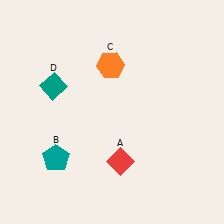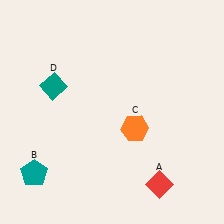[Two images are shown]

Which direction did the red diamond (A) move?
The red diamond (A) moved right.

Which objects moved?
The objects that moved are: the red diamond (A), the teal pentagon (B), the orange hexagon (C).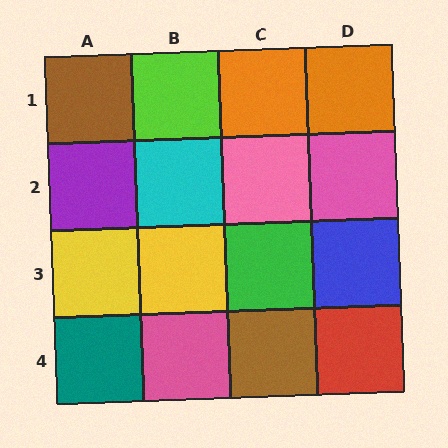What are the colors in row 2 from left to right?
Purple, cyan, pink, pink.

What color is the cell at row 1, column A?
Brown.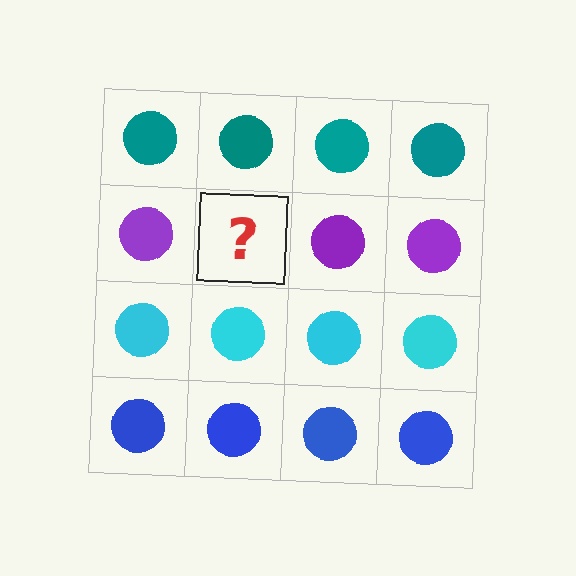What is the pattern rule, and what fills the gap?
The rule is that each row has a consistent color. The gap should be filled with a purple circle.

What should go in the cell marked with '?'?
The missing cell should contain a purple circle.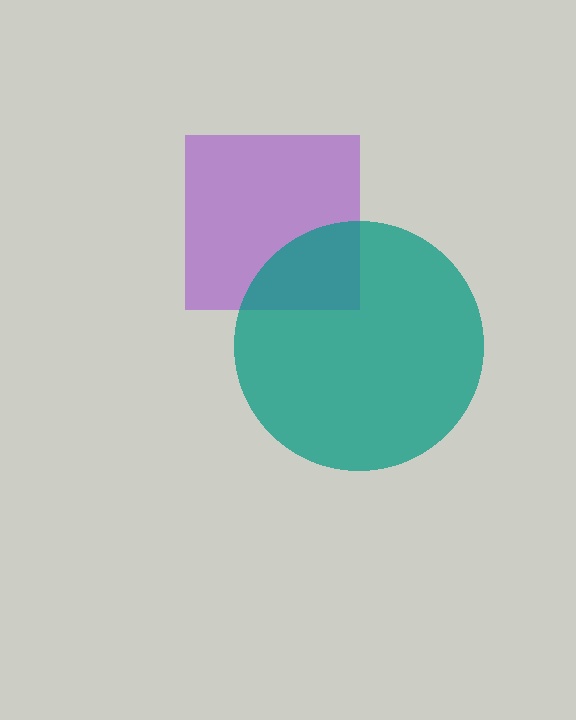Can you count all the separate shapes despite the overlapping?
Yes, there are 2 separate shapes.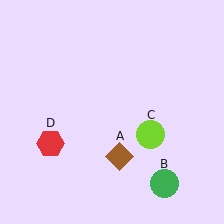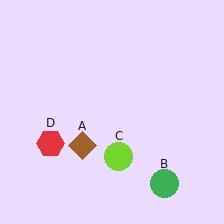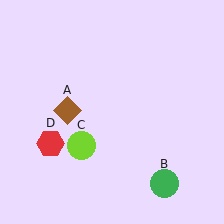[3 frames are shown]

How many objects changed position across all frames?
2 objects changed position: brown diamond (object A), lime circle (object C).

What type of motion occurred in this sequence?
The brown diamond (object A), lime circle (object C) rotated clockwise around the center of the scene.